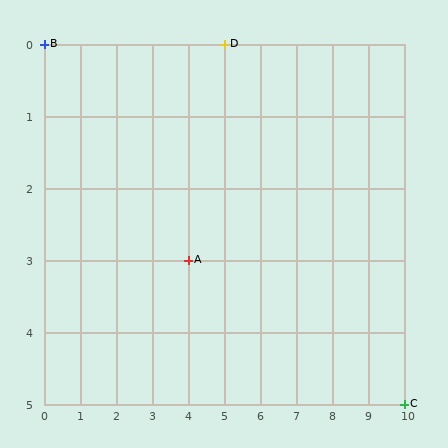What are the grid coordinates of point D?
Point D is at grid coordinates (5, 0).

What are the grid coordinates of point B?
Point B is at grid coordinates (0, 0).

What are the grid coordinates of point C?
Point C is at grid coordinates (10, 5).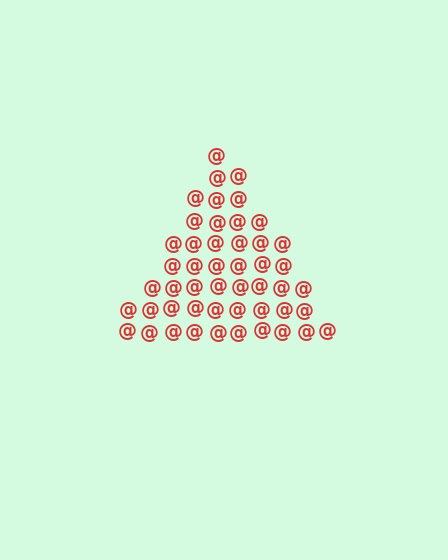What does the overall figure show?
The overall figure shows a triangle.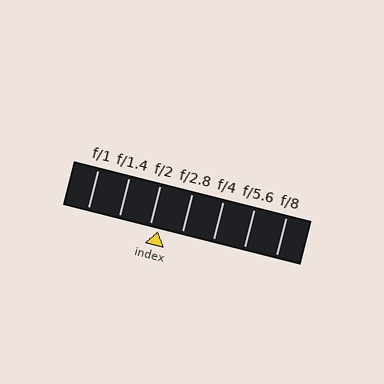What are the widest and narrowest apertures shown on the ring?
The widest aperture shown is f/1 and the narrowest is f/8.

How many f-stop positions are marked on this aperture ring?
There are 7 f-stop positions marked.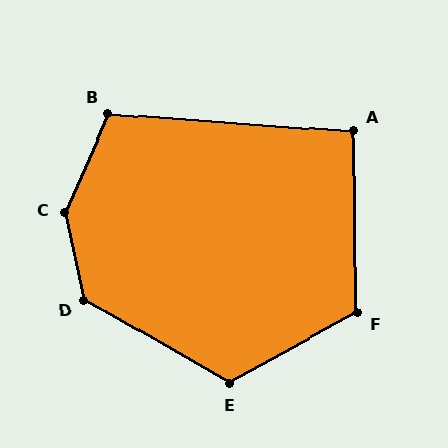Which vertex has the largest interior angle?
C, at approximately 144 degrees.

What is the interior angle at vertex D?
Approximately 132 degrees (obtuse).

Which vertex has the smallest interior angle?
A, at approximately 95 degrees.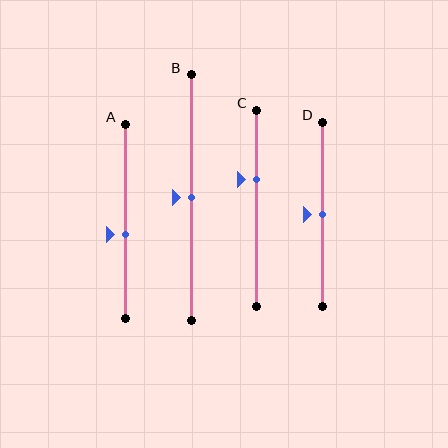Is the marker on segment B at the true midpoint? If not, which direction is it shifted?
Yes, the marker on segment B is at the true midpoint.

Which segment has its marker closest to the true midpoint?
Segment B has its marker closest to the true midpoint.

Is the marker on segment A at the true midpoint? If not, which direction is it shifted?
No, the marker on segment A is shifted downward by about 7% of the segment length.